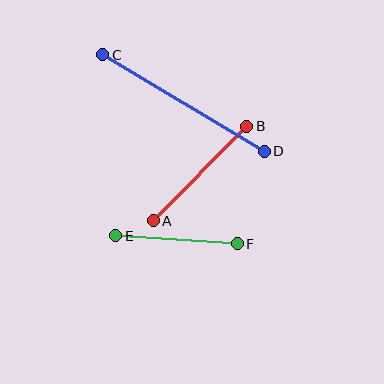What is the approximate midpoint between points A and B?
The midpoint is at approximately (200, 174) pixels.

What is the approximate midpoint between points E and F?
The midpoint is at approximately (176, 240) pixels.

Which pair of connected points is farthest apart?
Points C and D are farthest apart.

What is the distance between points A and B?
The distance is approximately 133 pixels.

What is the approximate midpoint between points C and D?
The midpoint is at approximately (183, 103) pixels.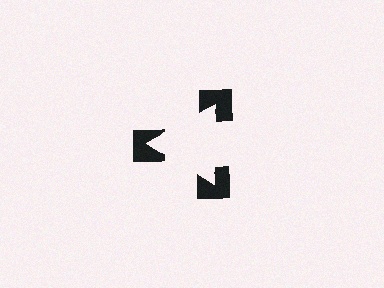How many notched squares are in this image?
There are 3 — one at each vertex of the illusory triangle.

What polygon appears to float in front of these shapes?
An illusory triangle — its edges are inferred from the aligned wedge cuts in the notched squares, not physically drawn.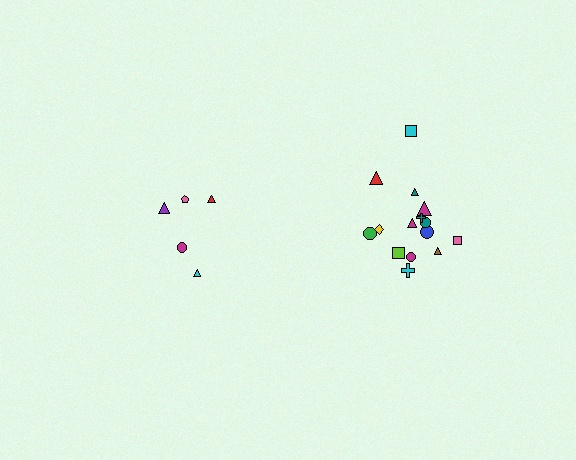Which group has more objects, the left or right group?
The right group.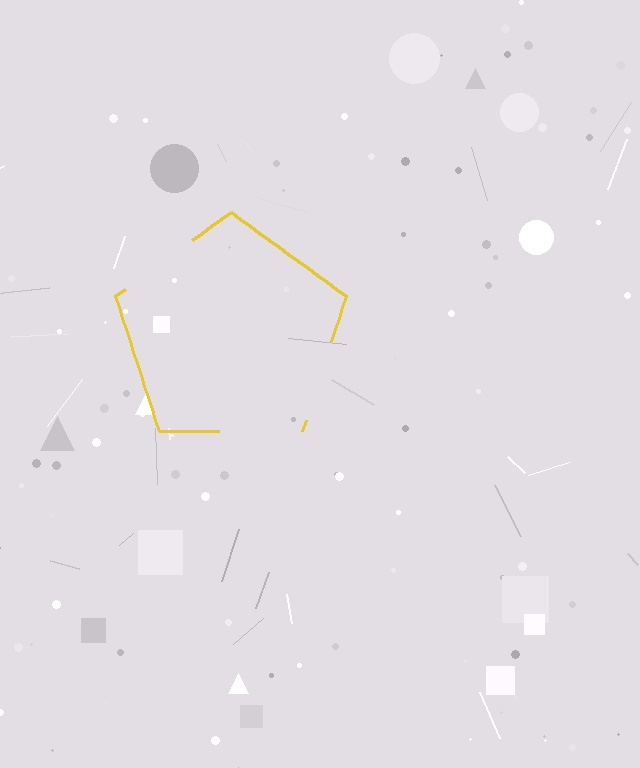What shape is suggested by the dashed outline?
The dashed outline suggests a pentagon.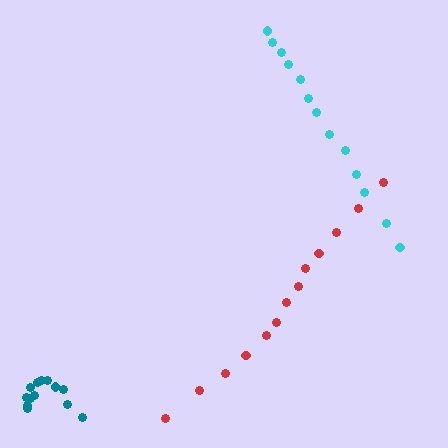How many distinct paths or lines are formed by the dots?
There are 3 distinct paths.